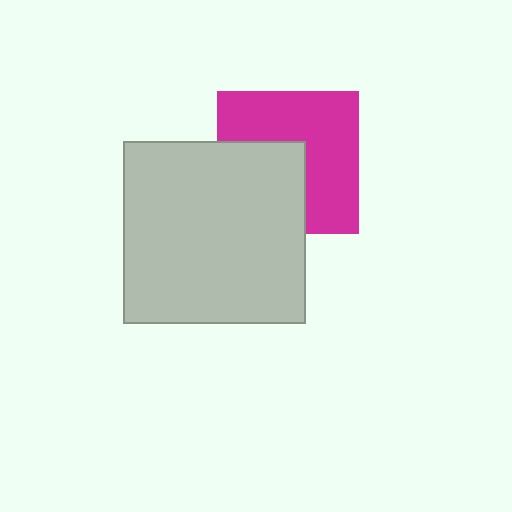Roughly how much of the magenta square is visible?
About half of it is visible (roughly 60%).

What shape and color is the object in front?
The object in front is a light gray square.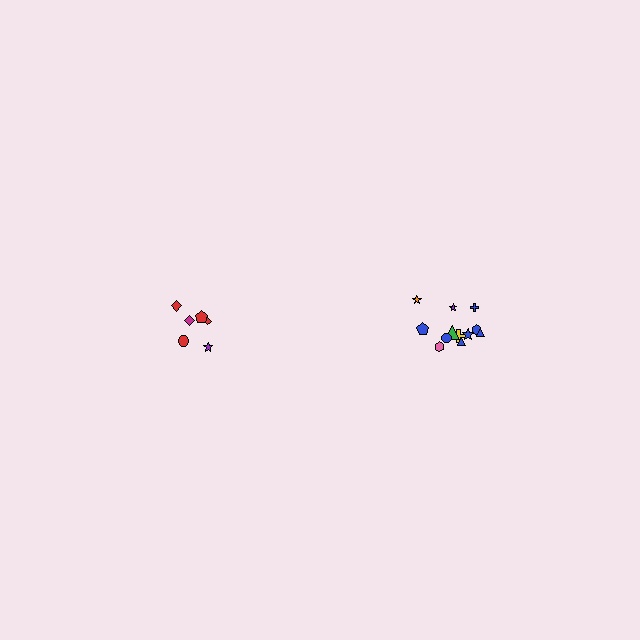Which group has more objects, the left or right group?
The right group.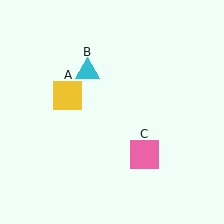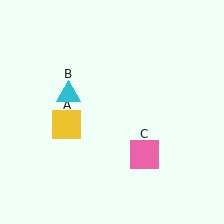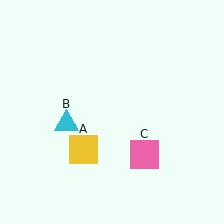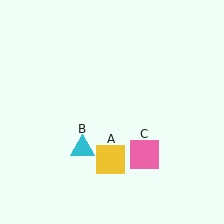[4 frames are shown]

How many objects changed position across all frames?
2 objects changed position: yellow square (object A), cyan triangle (object B).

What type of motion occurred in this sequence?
The yellow square (object A), cyan triangle (object B) rotated counterclockwise around the center of the scene.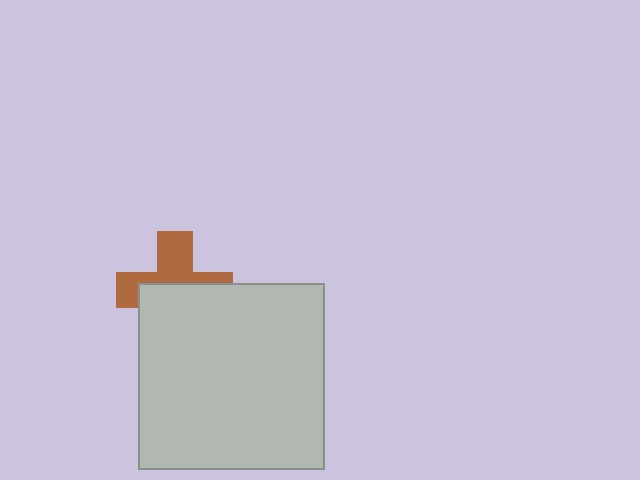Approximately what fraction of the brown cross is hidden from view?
Roughly 53% of the brown cross is hidden behind the light gray square.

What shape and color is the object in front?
The object in front is a light gray square.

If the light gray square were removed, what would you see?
You would see the complete brown cross.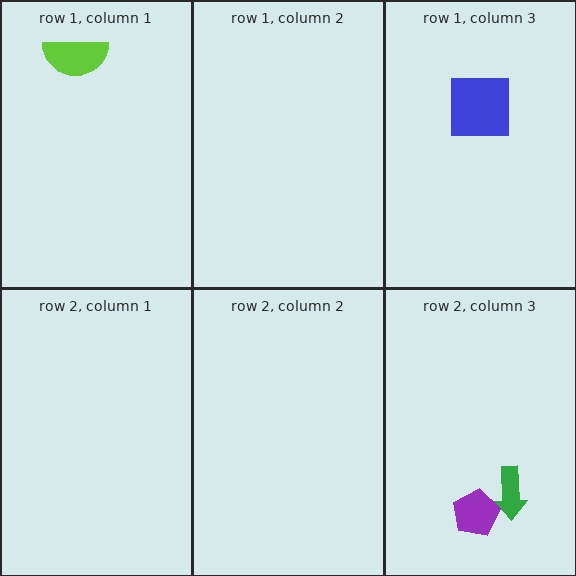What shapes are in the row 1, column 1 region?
The lime semicircle.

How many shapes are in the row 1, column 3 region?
1.